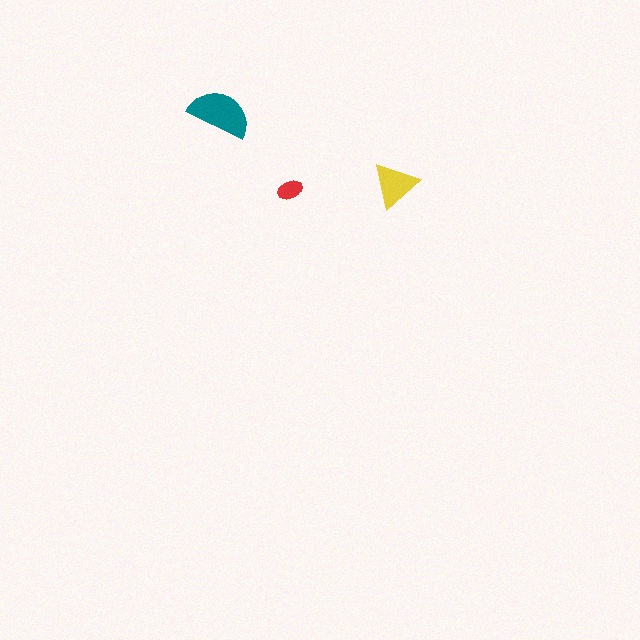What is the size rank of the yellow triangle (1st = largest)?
2nd.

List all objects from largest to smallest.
The teal semicircle, the yellow triangle, the red ellipse.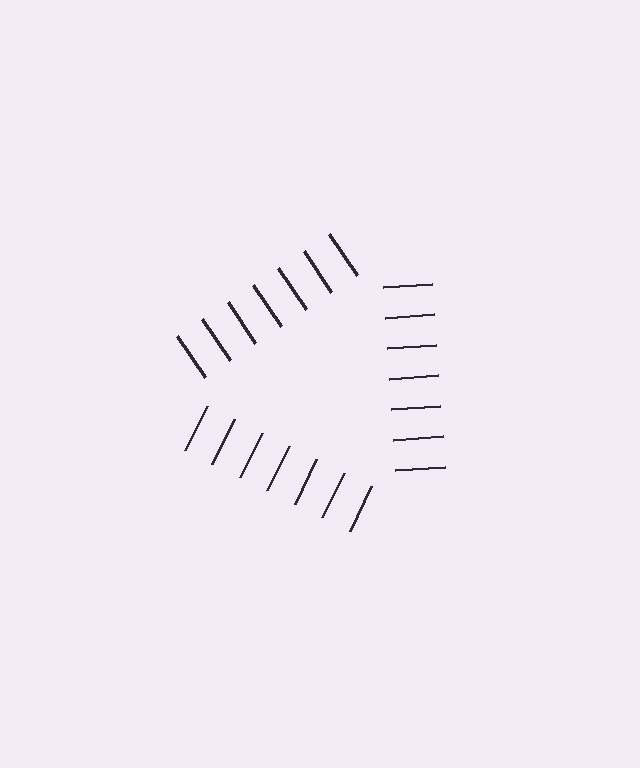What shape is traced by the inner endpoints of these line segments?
An illusory triangle — the line segments terminate on its edges but no continuous stroke is drawn.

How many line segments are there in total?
21 — 7 along each of the 3 edges.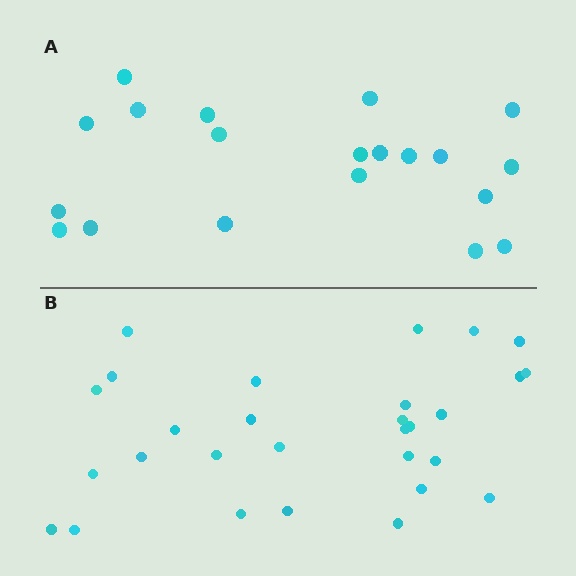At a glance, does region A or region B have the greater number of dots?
Region B (the bottom region) has more dots.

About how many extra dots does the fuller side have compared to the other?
Region B has roughly 8 or so more dots than region A.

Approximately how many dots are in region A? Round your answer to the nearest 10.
About 20 dots.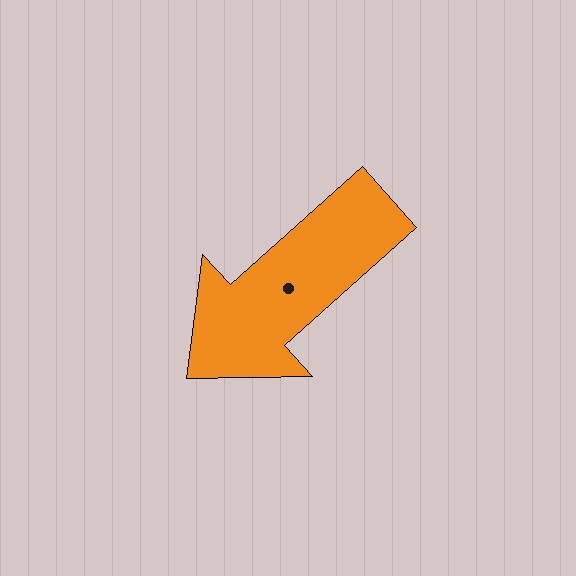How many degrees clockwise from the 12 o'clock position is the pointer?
Approximately 228 degrees.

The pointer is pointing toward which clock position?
Roughly 8 o'clock.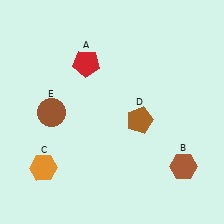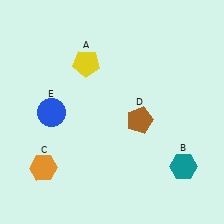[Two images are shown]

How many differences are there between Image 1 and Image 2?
There are 3 differences between the two images.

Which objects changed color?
A changed from red to yellow. B changed from brown to teal. E changed from brown to blue.